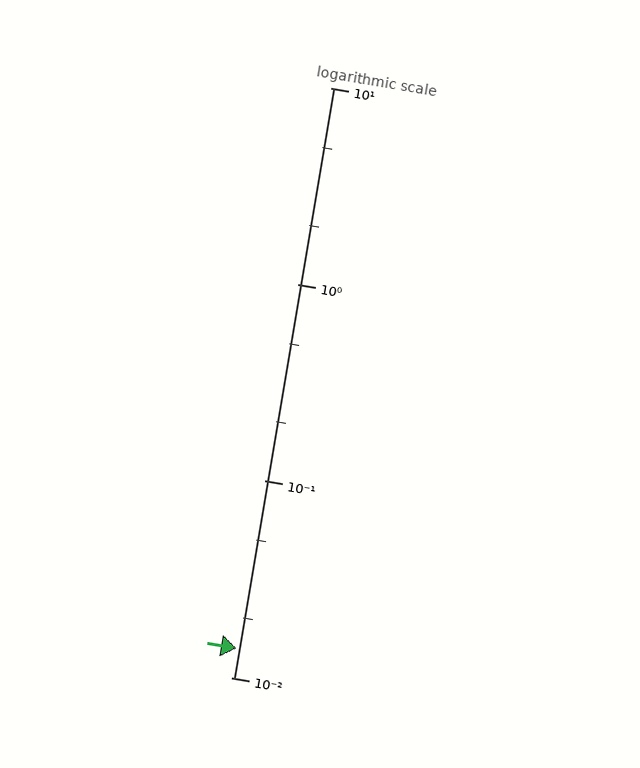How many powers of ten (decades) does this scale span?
The scale spans 3 decades, from 0.01 to 10.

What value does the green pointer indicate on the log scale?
The pointer indicates approximately 0.014.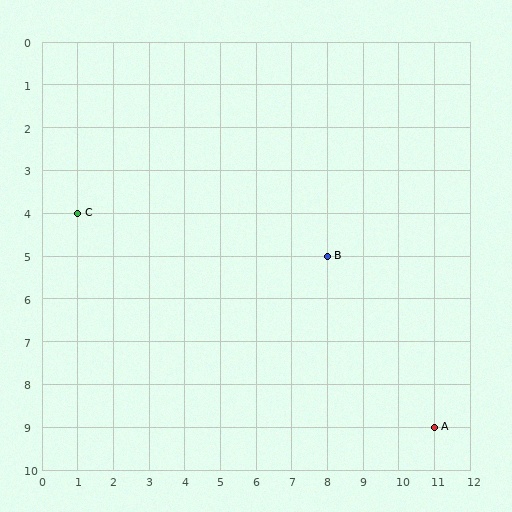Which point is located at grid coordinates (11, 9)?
Point A is at (11, 9).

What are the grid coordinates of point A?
Point A is at grid coordinates (11, 9).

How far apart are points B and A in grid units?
Points B and A are 3 columns and 4 rows apart (about 5.0 grid units diagonally).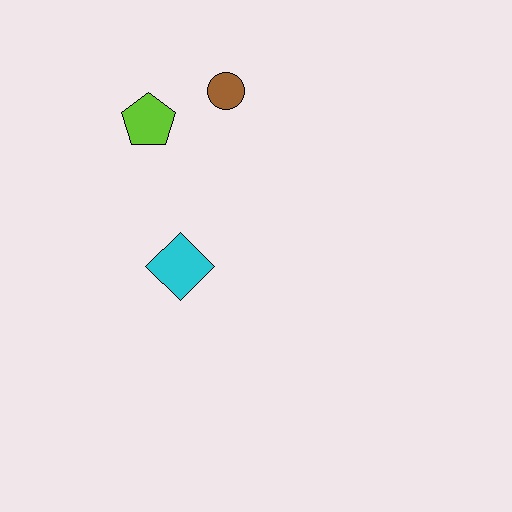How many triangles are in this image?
There are no triangles.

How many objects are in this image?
There are 3 objects.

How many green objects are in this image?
There are no green objects.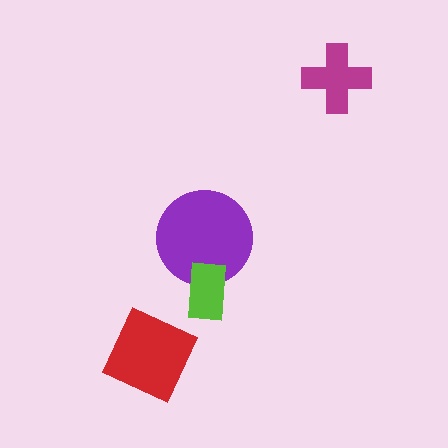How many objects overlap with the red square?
0 objects overlap with the red square.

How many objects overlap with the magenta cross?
0 objects overlap with the magenta cross.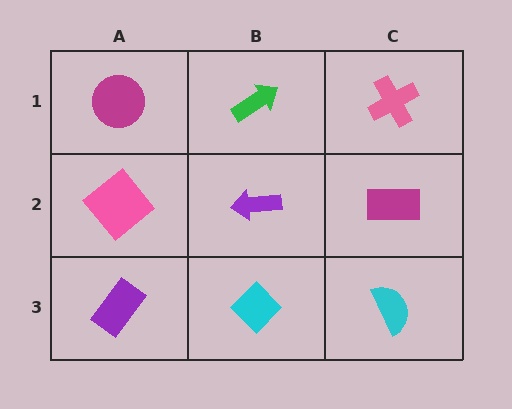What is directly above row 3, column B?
A purple arrow.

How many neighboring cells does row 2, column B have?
4.